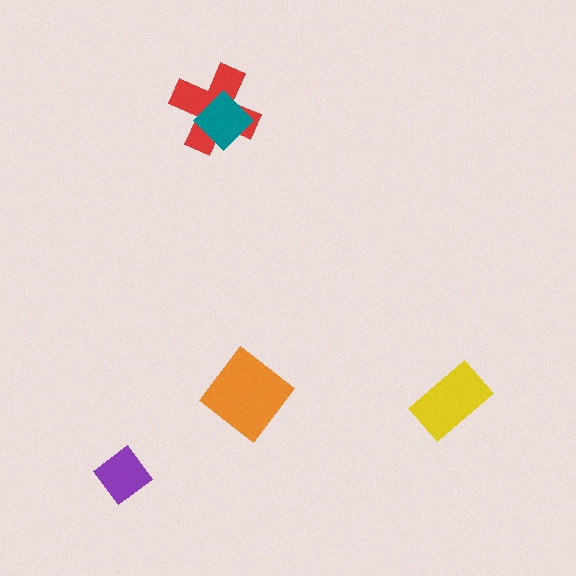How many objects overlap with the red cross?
1 object overlaps with the red cross.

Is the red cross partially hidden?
Yes, it is partially covered by another shape.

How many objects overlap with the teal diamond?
1 object overlaps with the teal diamond.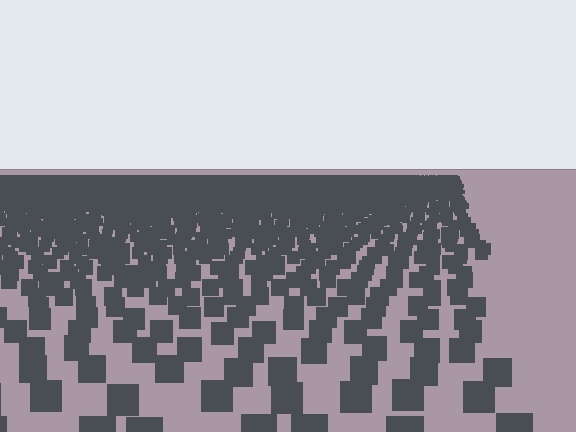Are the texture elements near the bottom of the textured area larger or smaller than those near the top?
Larger. Near the bottom, elements are closer to the viewer and appear at a bigger on-screen size.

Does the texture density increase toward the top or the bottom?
Density increases toward the top.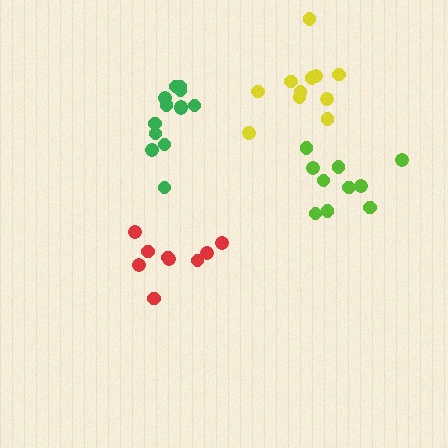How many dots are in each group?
Group 1: 13 dots, Group 2: 10 dots, Group 3: 9 dots, Group 4: 11 dots (43 total).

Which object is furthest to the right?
The lime cluster is rightmost.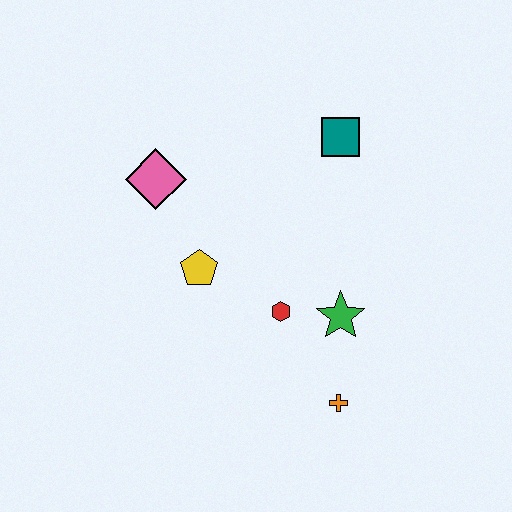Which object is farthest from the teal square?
The orange cross is farthest from the teal square.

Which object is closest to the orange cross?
The green star is closest to the orange cross.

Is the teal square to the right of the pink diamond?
Yes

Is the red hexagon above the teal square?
No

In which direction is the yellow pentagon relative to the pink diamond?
The yellow pentagon is below the pink diamond.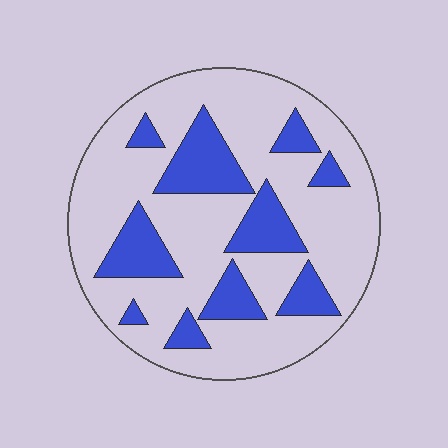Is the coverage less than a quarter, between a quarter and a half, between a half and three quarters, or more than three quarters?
Between a quarter and a half.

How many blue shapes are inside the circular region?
10.